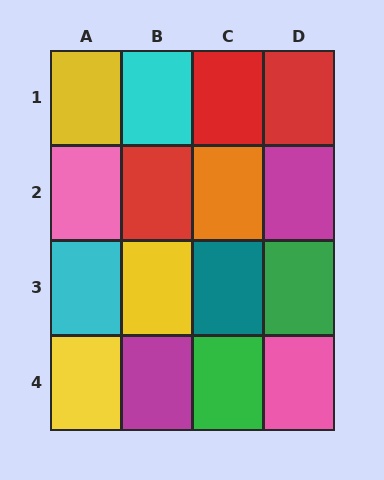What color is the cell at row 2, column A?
Pink.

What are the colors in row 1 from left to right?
Yellow, cyan, red, red.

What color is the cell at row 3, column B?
Yellow.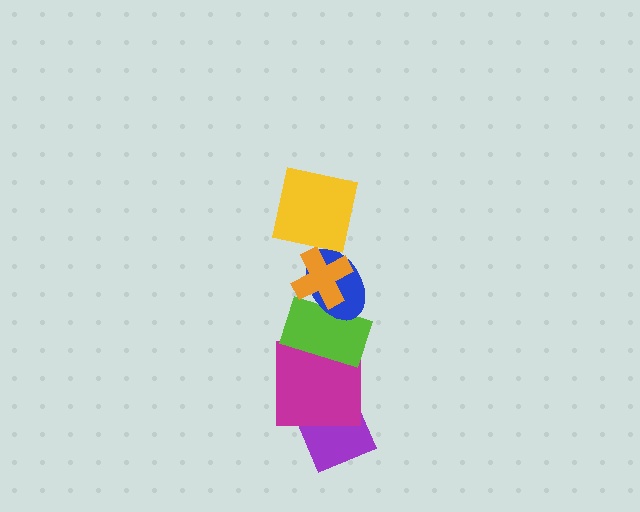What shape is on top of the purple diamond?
The magenta square is on top of the purple diamond.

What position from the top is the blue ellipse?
The blue ellipse is 3rd from the top.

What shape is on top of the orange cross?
The yellow square is on top of the orange cross.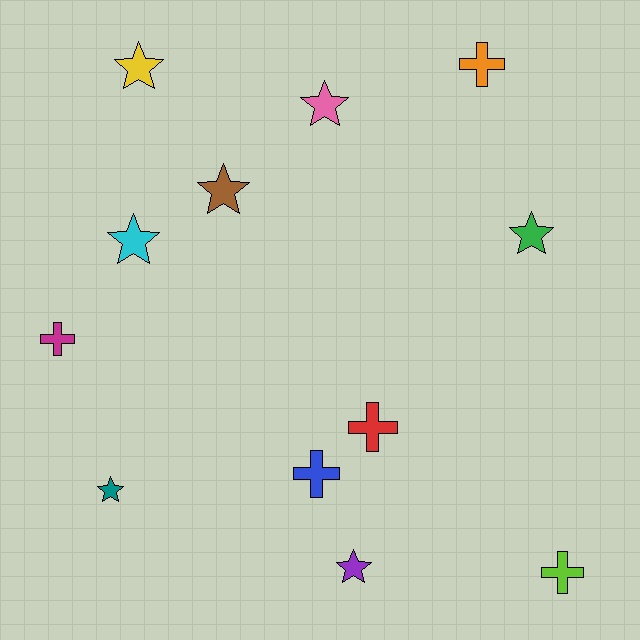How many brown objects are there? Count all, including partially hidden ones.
There is 1 brown object.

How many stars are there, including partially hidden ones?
There are 7 stars.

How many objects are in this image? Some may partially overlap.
There are 12 objects.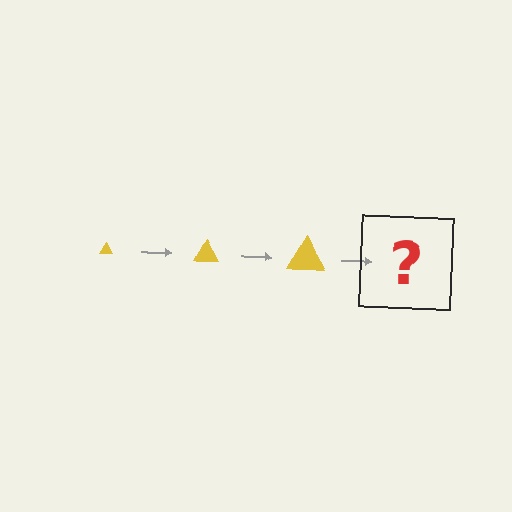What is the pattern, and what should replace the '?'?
The pattern is that the triangle gets progressively larger each step. The '?' should be a yellow triangle, larger than the previous one.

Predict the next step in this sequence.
The next step is a yellow triangle, larger than the previous one.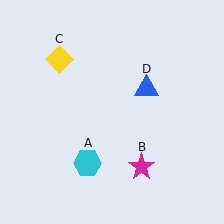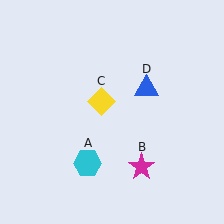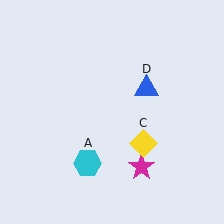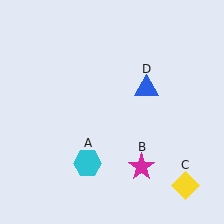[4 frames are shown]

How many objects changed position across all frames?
1 object changed position: yellow diamond (object C).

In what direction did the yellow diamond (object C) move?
The yellow diamond (object C) moved down and to the right.